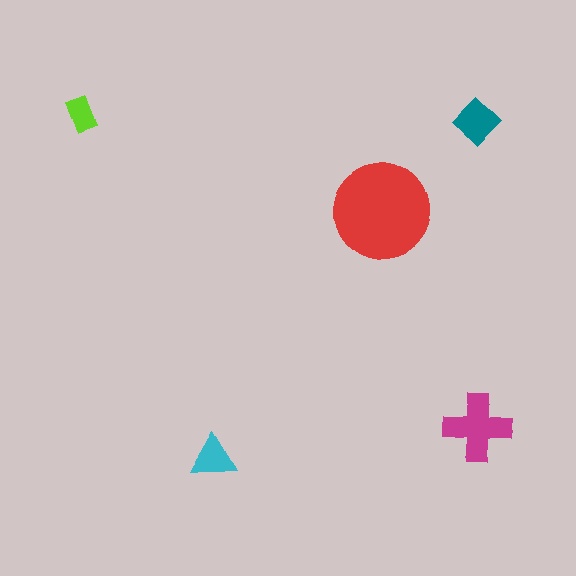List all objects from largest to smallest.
The red circle, the magenta cross, the teal diamond, the cyan triangle, the lime rectangle.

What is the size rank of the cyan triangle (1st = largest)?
4th.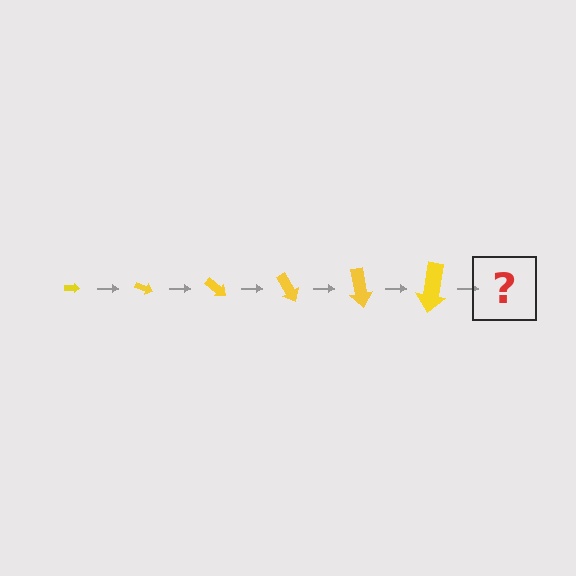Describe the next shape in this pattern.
It should be an arrow, larger than the previous one and rotated 120 degrees from the start.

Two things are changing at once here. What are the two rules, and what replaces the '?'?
The two rules are that the arrow grows larger each step and it rotates 20 degrees each step. The '?' should be an arrow, larger than the previous one and rotated 120 degrees from the start.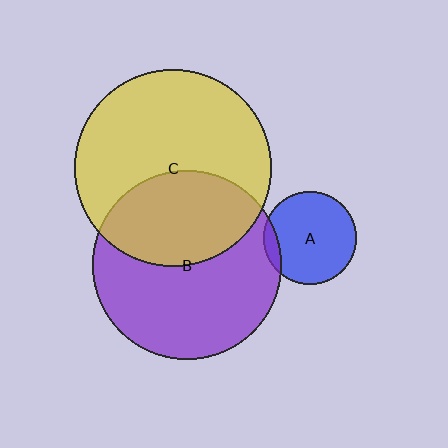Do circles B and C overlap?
Yes.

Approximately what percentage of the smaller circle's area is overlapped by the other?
Approximately 40%.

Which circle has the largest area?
Circle C (yellow).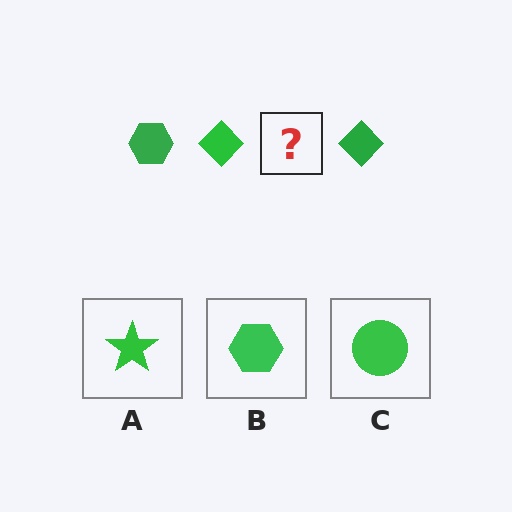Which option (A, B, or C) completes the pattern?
B.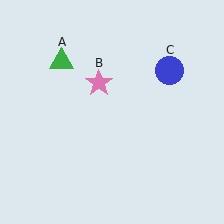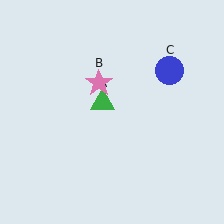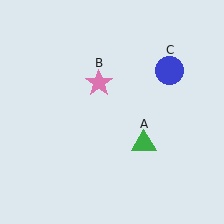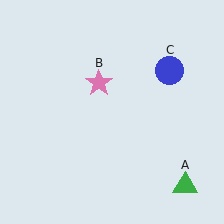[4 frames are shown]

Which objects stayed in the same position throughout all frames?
Pink star (object B) and blue circle (object C) remained stationary.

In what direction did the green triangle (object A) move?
The green triangle (object A) moved down and to the right.